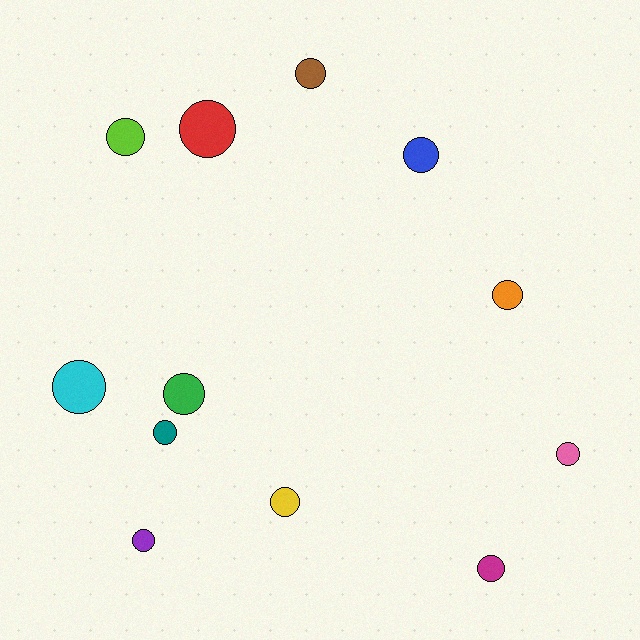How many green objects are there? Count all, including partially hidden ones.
There is 1 green object.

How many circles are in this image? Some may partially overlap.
There are 12 circles.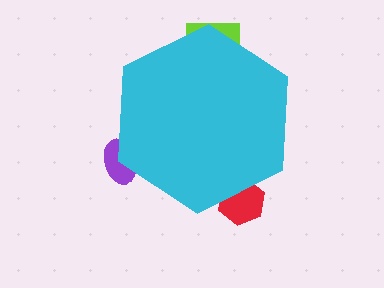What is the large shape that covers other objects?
A cyan hexagon.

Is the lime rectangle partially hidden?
Yes, the lime rectangle is partially hidden behind the cyan hexagon.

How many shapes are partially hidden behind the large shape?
3 shapes are partially hidden.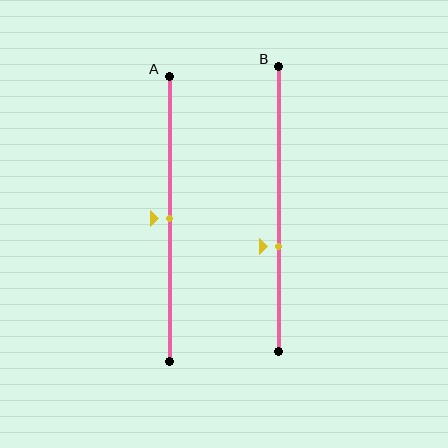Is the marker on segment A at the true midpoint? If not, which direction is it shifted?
Yes, the marker on segment A is at the true midpoint.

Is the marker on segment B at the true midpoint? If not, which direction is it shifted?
No, the marker on segment B is shifted downward by about 13% of the segment length.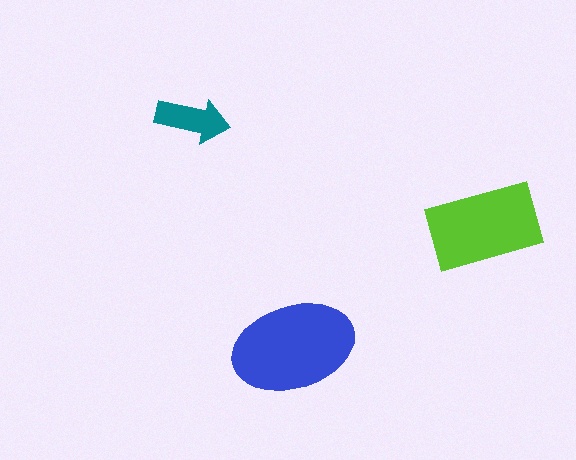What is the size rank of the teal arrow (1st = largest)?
3rd.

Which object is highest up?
The teal arrow is topmost.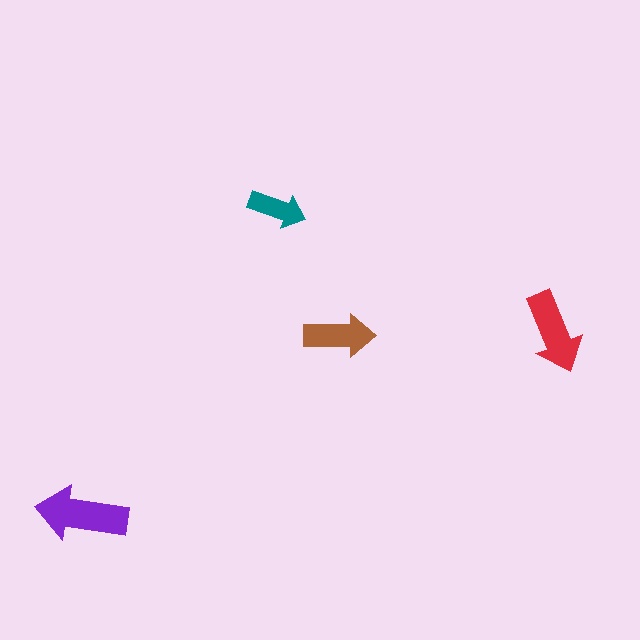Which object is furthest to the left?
The purple arrow is leftmost.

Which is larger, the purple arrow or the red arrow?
The purple one.